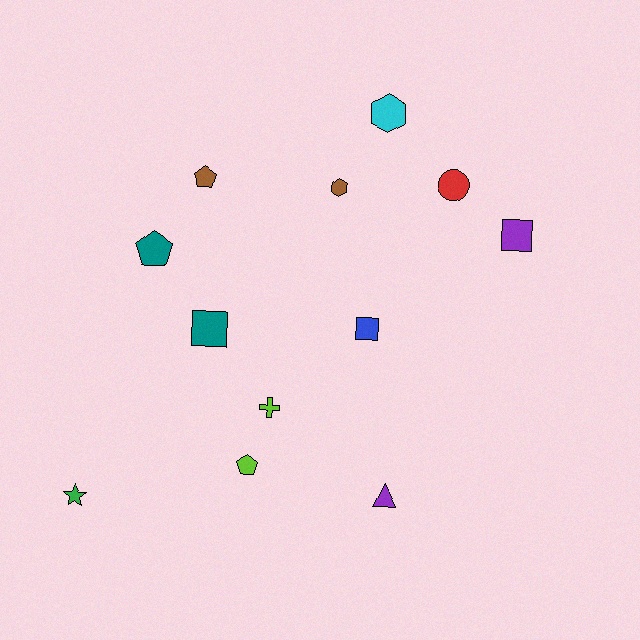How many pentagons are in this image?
There are 3 pentagons.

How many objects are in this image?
There are 12 objects.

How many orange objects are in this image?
There are no orange objects.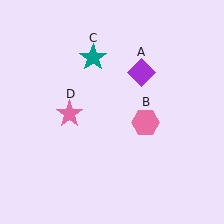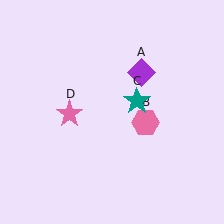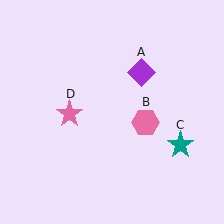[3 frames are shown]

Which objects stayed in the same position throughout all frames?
Purple diamond (object A) and pink hexagon (object B) and pink star (object D) remained stationary.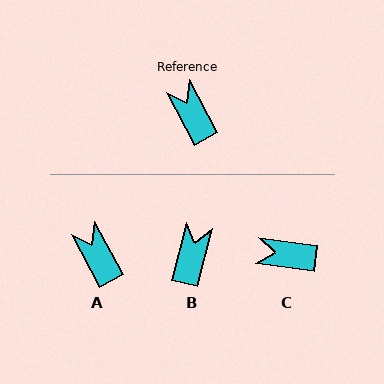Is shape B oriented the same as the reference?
No, it is off by about 43 degrees.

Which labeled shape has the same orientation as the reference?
A.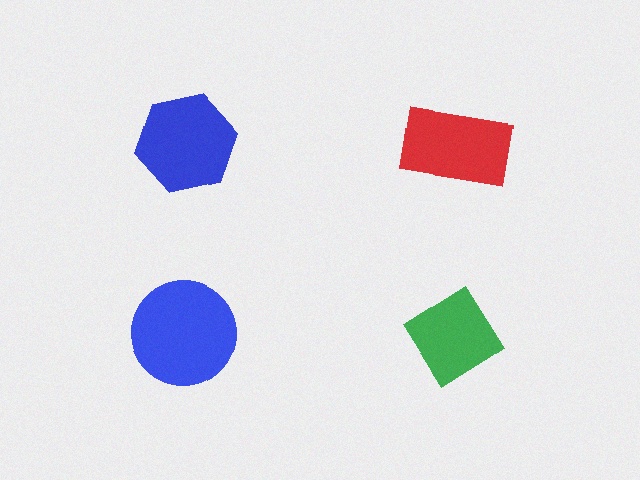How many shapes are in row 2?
2 shapes.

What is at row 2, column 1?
A blue circle.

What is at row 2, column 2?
A green diamond.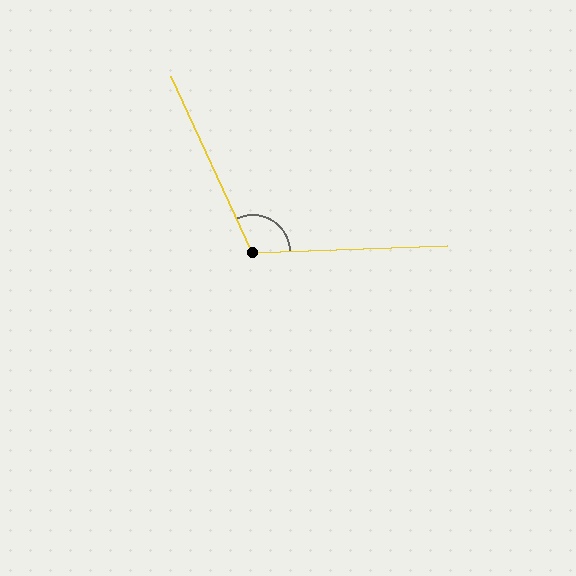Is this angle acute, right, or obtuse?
It is obtuse.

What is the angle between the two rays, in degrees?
Approximately 113 degrees.